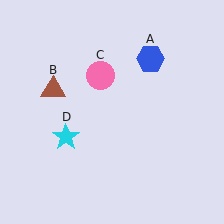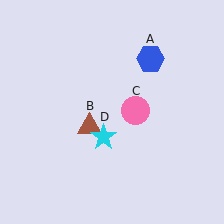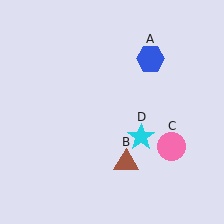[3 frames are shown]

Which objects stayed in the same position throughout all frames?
Blue hexagon (object A) remained stationary.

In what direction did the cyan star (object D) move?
The cyan star (object D) moved right.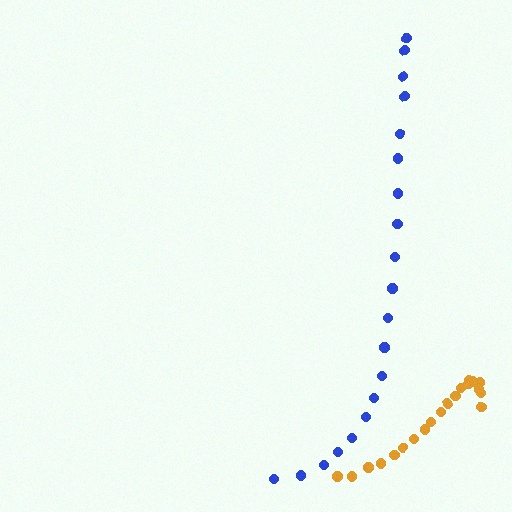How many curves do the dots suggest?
There are 2 distinct paths.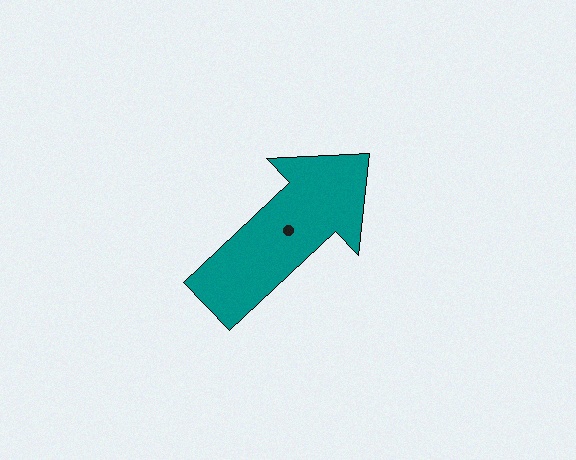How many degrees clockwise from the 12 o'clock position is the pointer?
Approximately 47 degrees.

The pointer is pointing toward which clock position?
Roughly 2 o'clock.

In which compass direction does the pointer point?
Northeast.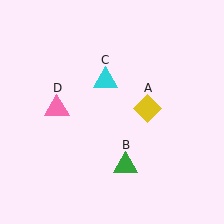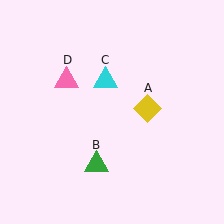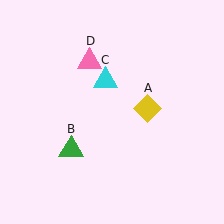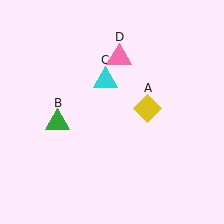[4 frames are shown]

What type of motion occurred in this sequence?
The green triangle (object B), pink triangle (object D) rotated clockwise around the center of the scene.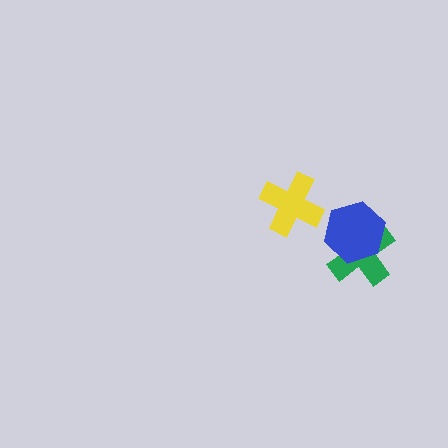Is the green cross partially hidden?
Yes, it is partially covered by another shape.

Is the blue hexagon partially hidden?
No, no other shape covers it.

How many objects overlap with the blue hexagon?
1 object overlaps with the blue hexagon.